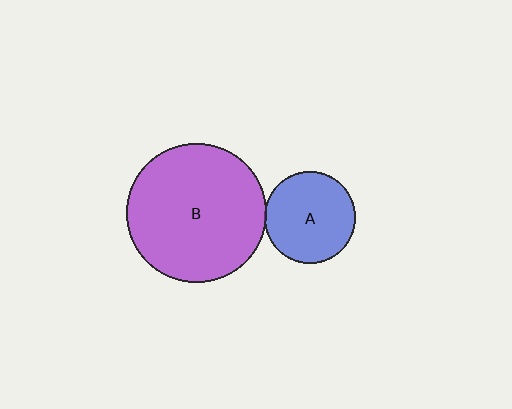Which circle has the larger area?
Circle B (purple).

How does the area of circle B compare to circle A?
Approximately 2.3 times.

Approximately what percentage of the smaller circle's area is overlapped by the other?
Approximately 5%.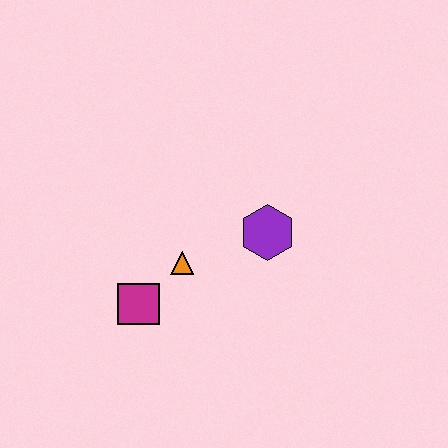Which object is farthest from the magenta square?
The purple hexagon is farthest from the magenta square.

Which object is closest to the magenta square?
The orange triangle is closest to the magenta square.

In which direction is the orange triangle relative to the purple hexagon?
The orange triangle is to the left of the purple hexagon.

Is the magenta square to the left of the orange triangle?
Yes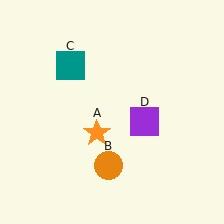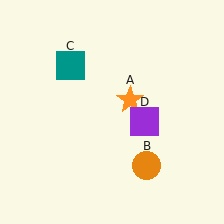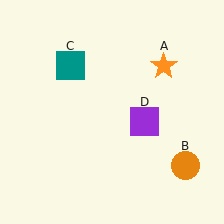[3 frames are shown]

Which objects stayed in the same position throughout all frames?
Teal square (object C) and purple square (object D) remained stationary.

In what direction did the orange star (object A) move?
The orange star (object A) moved up and to the right.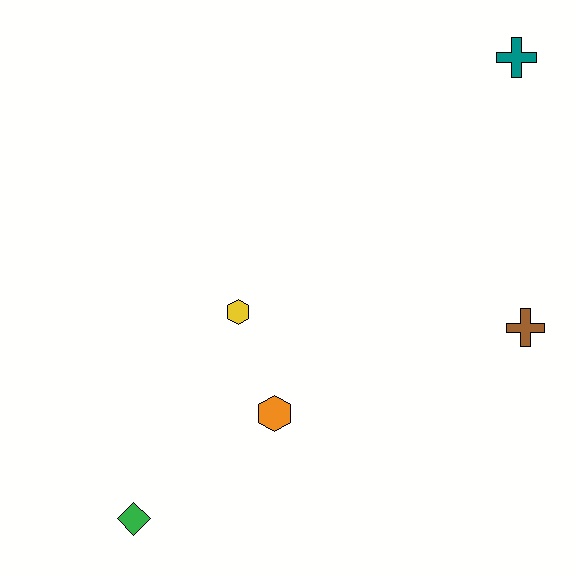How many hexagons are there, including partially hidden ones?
There are 2 hexagons.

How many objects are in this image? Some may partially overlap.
There are 5 objects.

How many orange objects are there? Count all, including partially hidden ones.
There is 1 orange object.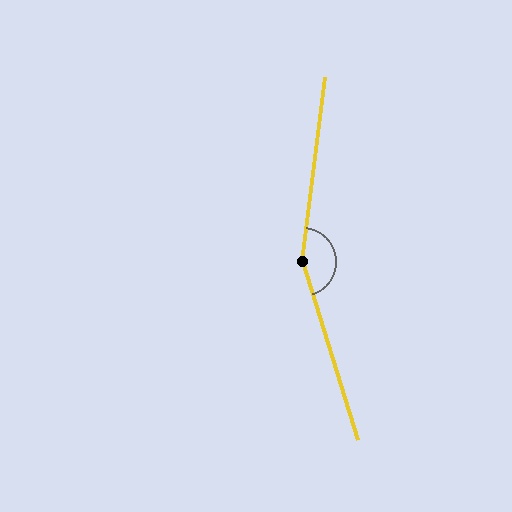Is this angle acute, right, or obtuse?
It is obtuse.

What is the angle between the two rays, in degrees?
Approximately 156 degrees.